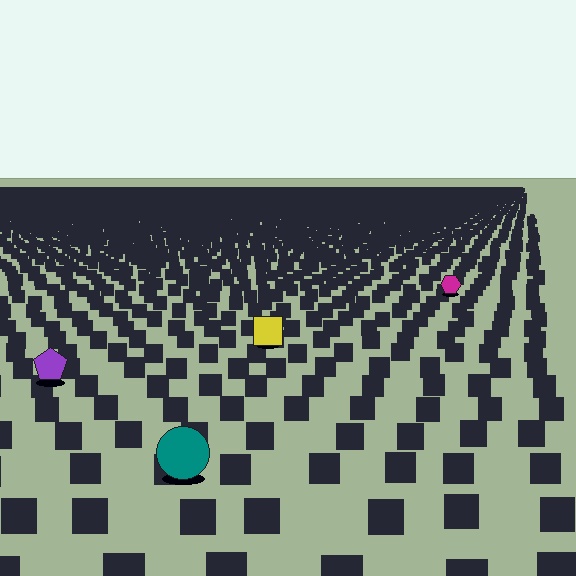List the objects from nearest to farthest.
From nearest to farthest: the teal circle, the purple pentagon, the yellow square, the magenta hexagon.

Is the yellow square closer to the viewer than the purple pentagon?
No. The purple pentagon is closer — you can tell from the texture gradient: the ground texture is coarser near it.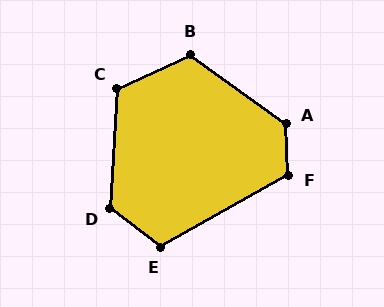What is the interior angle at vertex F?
Approximately 117 degrees (obtuse).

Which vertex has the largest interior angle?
A, at approximately 128 degrees.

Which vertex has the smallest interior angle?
E, at approximately 113 degrees.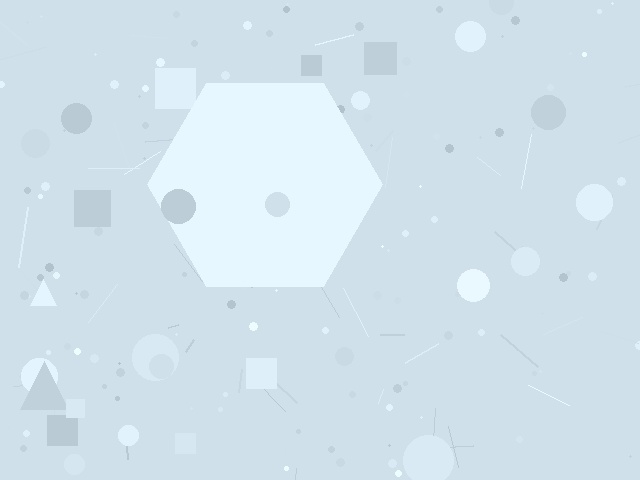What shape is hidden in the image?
A hexagon is hidden in the image.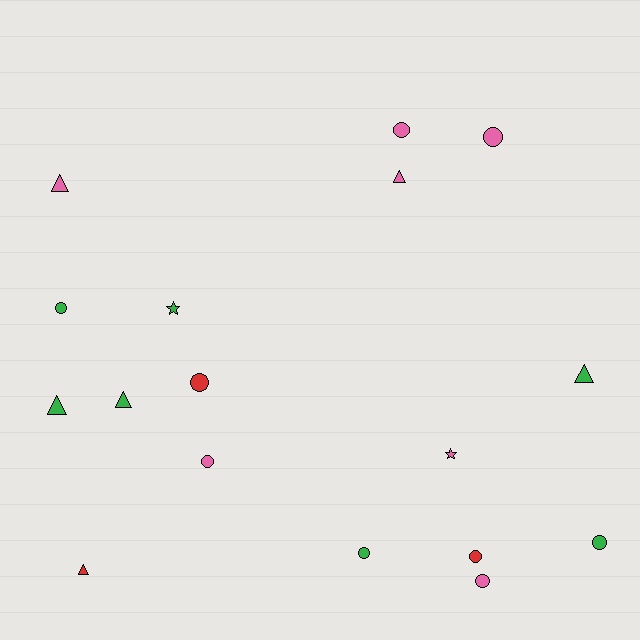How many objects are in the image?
There are 17 objects.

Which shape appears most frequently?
Circle, with 9 objects.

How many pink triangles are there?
There are 2 pink triangles.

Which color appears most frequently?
Pink, with 7 objects.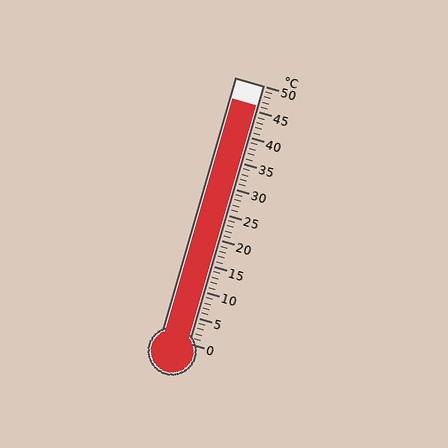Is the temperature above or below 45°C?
The temperature is above 45°C.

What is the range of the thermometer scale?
The thermometer scale ranges from 0°C to 50°C.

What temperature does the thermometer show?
The thermometer shows approximately 46°C.